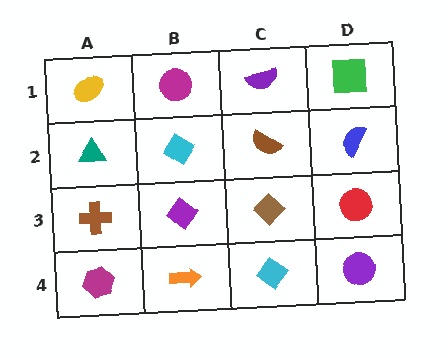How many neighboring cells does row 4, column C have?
3.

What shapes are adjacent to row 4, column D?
A red circle (row 3, column D), a cyan diamond (row 4, column C).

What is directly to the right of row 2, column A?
A cyan diamond.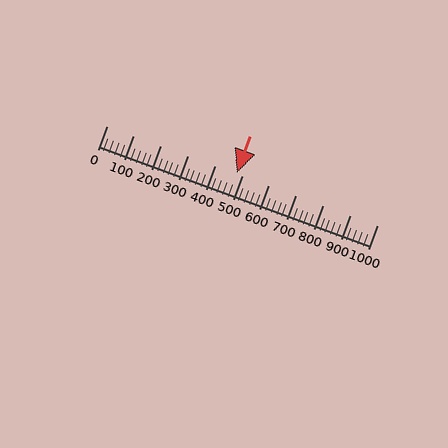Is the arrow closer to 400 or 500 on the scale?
The arrow is closer to 500.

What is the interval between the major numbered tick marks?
The major tick marks are spaced 100 units apart.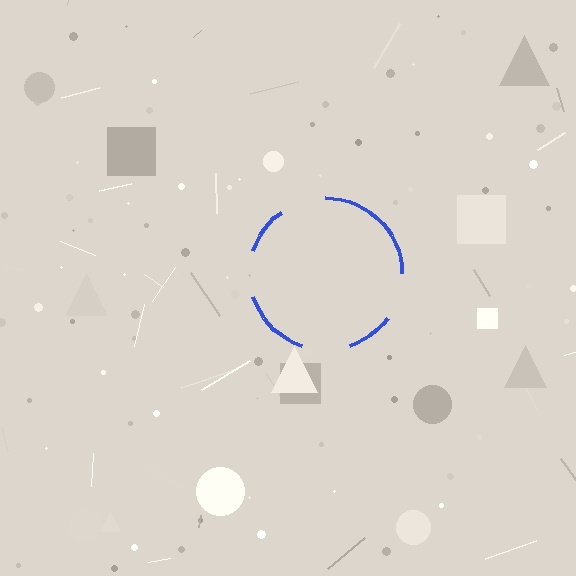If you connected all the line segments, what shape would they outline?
They would outline a circle.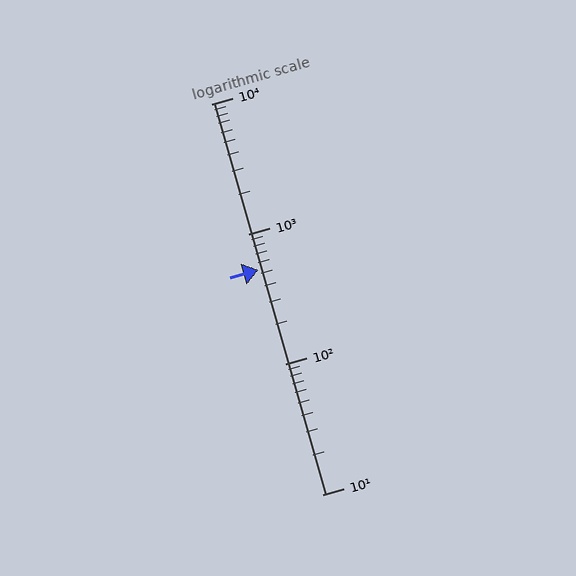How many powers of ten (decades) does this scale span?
The scale spans 3 decades, from 10 to 10000.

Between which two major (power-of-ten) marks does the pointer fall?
The pointer is between 100 and 1000.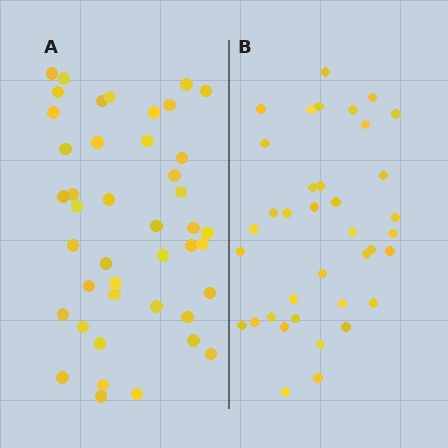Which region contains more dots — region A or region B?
Region A (the left region) has more dots.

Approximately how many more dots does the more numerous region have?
Region A has about 6 more dots than region B.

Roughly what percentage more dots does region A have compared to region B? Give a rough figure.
About 15% more.